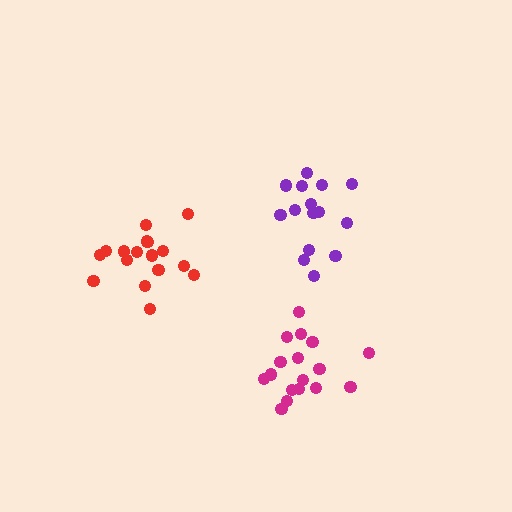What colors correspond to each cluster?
The clusters are colored: purple, magenta, red.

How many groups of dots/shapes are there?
There are 3 groups.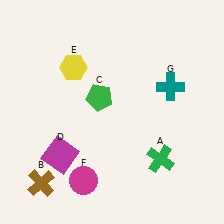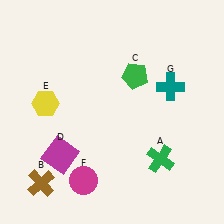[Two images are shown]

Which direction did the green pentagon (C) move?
The green pentagon (C) moved right.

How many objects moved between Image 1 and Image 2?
2 objects moved between the two images.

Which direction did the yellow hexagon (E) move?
The yellow hexagon (E) moved down.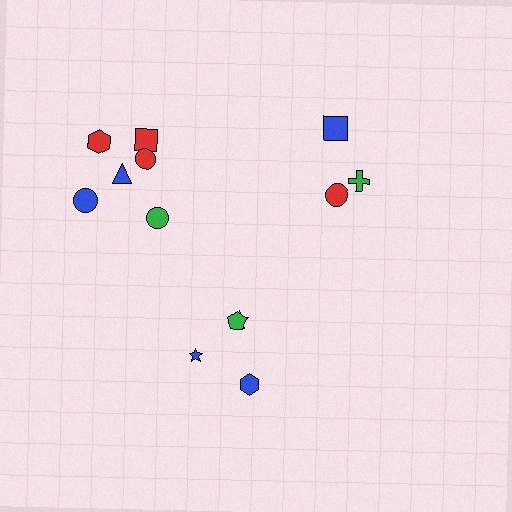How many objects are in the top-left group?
There are 6 objects.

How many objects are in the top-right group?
There are 3 objects.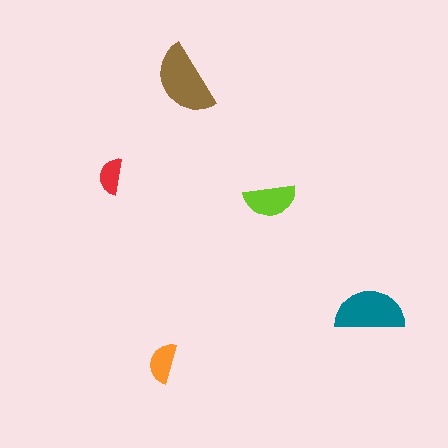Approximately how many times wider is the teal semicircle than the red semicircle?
About 2 times wider.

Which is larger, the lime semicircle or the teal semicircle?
The teal one.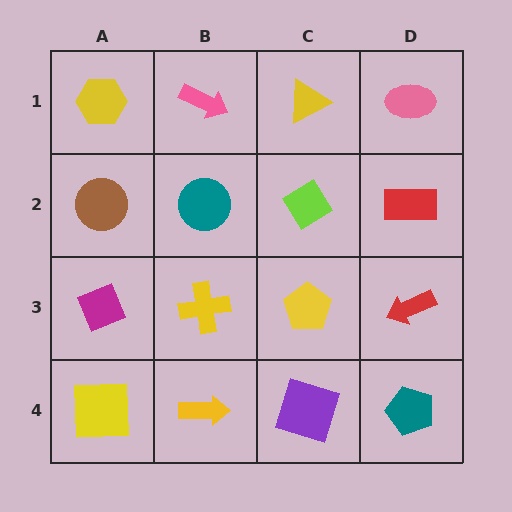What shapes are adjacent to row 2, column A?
A yellow hexagon (row 1, column A), a magenta diamond (row 3, column A), a teal circle (row 2, column B).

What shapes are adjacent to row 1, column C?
A lime diamond (row 2, column C), a pink arrow (row 1, column B), a pink ellipse (row 1, column D).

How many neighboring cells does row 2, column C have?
4.